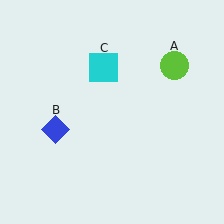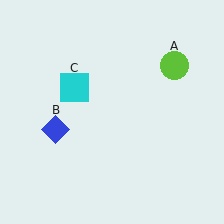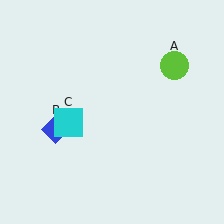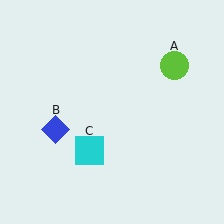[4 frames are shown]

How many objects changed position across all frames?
1 object changed position: cyan square (object C).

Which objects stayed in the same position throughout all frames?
Lime circle (object A) and blue diamond (object B) remained stationary.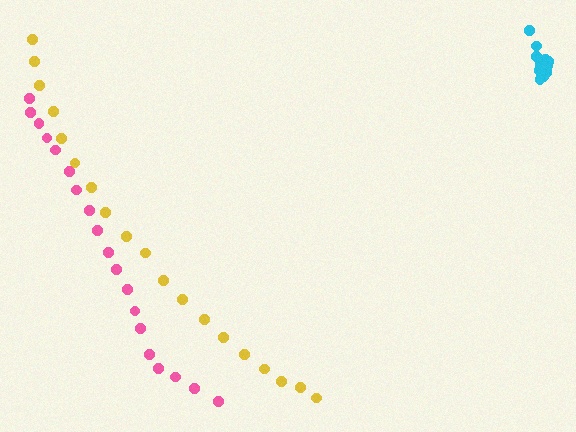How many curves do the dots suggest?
There are 3 distinct paths.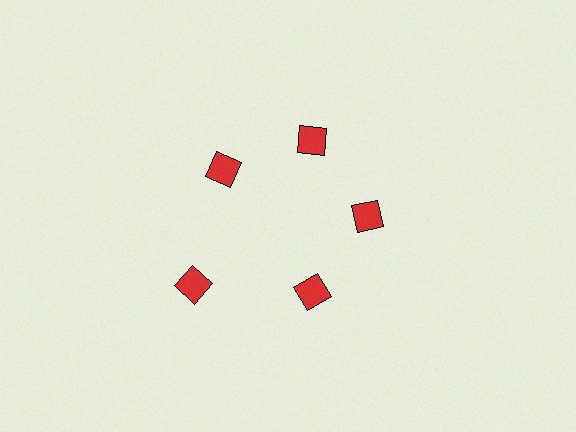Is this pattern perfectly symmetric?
No. The 5 red diamonds are arranged in a ring, but one element near the 8 o'clock position is pushed outward from the center, breaking the 5-fold rotational symmetry.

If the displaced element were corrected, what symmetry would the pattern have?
It would have 5-fold rotational symmetry — the pattern would map onto itself every 72 degrees.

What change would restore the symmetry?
The symmetry would be restored by moving it inward, back onto the ring so that all 5 diamonds sit at equal angles and equal distance from the center.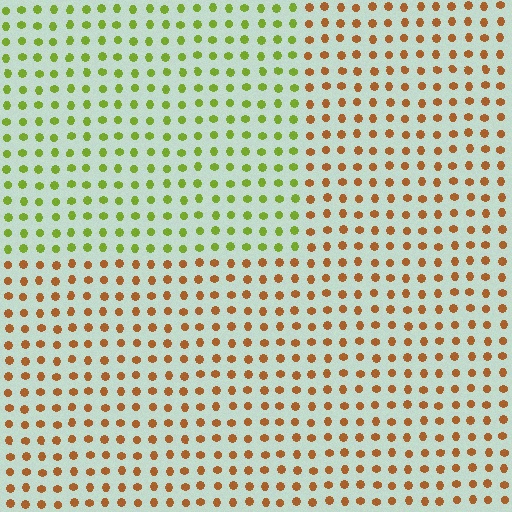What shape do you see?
I see a rectangle.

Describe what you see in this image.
The image is filled with small brown elements in a uniform arrangement. A rectangle-shaped region is visible where the elements are tinted to a slightly different hue, forming a subtle color boundary.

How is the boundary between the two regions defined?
The boundary is defined purely by a slight shift in hue (about 59 degrees). Spacing, size, and orientation are identical on both sides.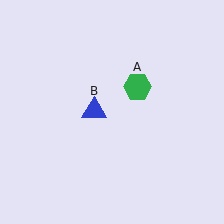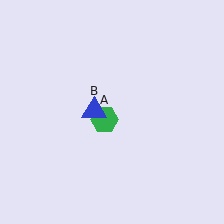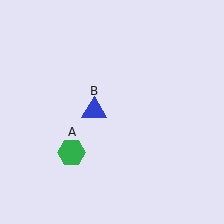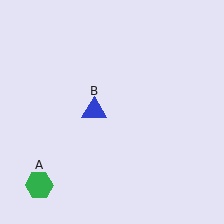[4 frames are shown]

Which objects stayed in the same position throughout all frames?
Blue triangle (object B) remained stationary.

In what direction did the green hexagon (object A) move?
The green hexagon (object A) moved down and to the left.